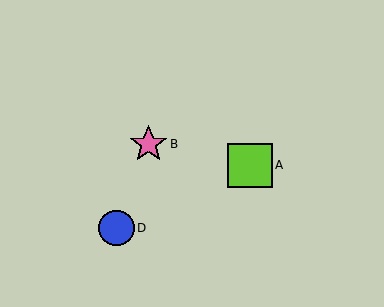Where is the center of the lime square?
The center of the lime square is at (250, 165).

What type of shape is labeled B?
Shape B is a pink star.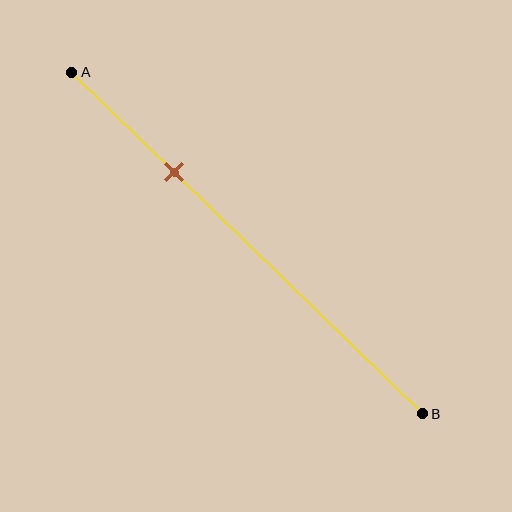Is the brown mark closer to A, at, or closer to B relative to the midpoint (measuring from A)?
The brown mark is closer to point A than the midpoint of segment AB.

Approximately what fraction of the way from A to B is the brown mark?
The brown mark is approximately 30% of the way from A to B.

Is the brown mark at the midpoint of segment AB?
No, the mark is at about 30% from A, not at the 50% midpoint.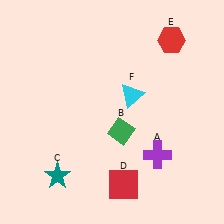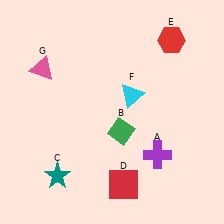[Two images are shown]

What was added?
A pink triangle (G) was added in Image 2.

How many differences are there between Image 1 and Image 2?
There is 1 difference between the two images.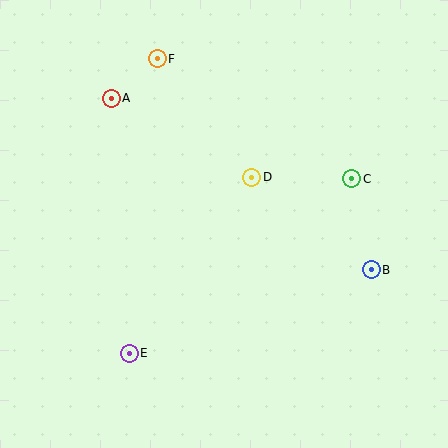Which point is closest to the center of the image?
Point D at (252, 177) is closest to the center.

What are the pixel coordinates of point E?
Point E is at (129, 353).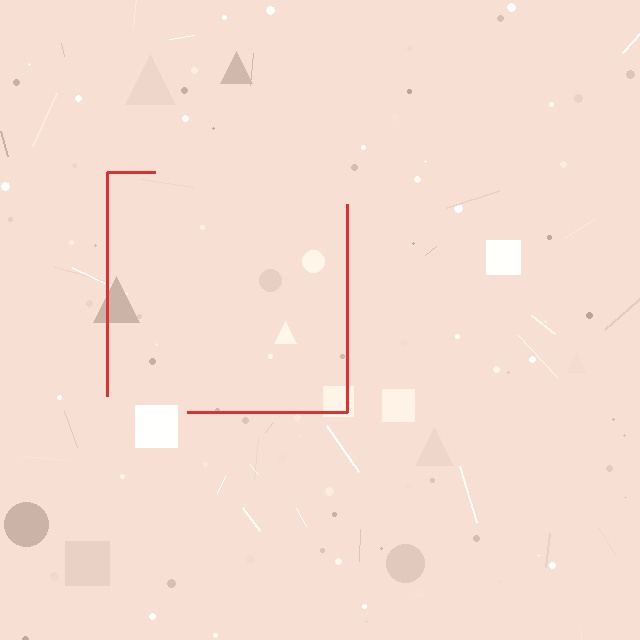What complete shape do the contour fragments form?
The contour fragments form a square.